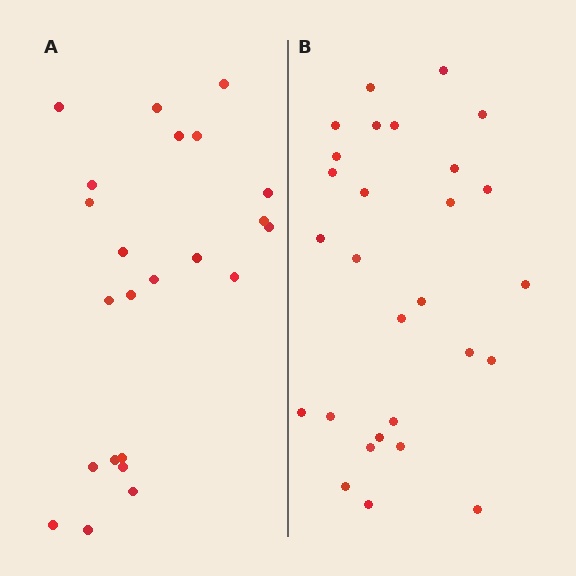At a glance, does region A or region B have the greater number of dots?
Region B (the right region) has more dots.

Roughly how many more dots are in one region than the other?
Region B has about 5 more dots than region A.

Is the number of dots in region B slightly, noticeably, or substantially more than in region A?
Region B has only slightly more — the two regions are fairly close. The ratio is roughly 1.2 to 1.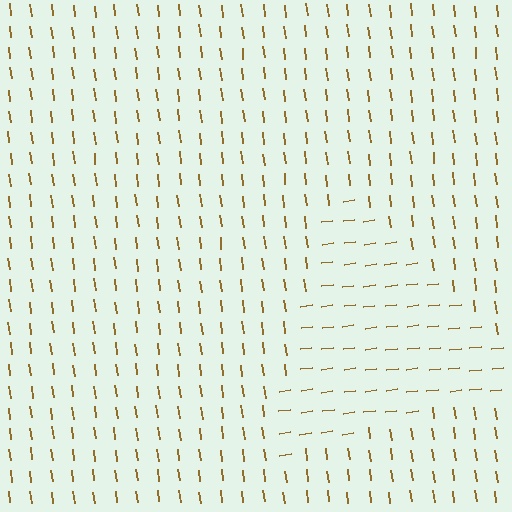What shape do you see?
I see a triangle.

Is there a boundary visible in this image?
Yes, there is a texture boundary formed by a change in line orientation.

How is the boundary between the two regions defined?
The boundary is defined purely by a change in line orientation (approximately 90 degrees difference). All lines are the same color and thickness.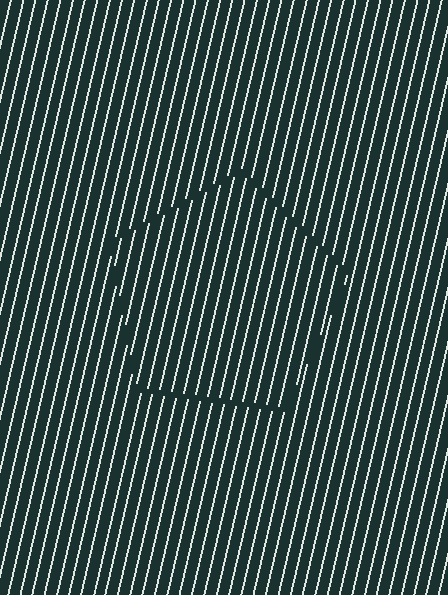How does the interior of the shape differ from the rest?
The interior of the shape contains the same grating, shifted by half a period — the contour is defined by the phase discontinuity where line-ends from the inner and outer gratings abut.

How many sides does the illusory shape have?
5 sides — the line-ends trace a pentagon.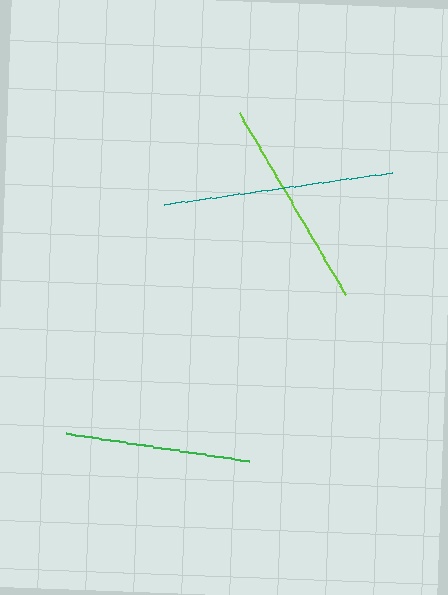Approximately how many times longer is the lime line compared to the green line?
The lime line is approximately 1.1 times the length of the green line.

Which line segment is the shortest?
The green line is the shortest at approximately 185 pixels.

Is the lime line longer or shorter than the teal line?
The teal line is longer than the lime line.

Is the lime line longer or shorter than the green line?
The lime line is longer than the green line.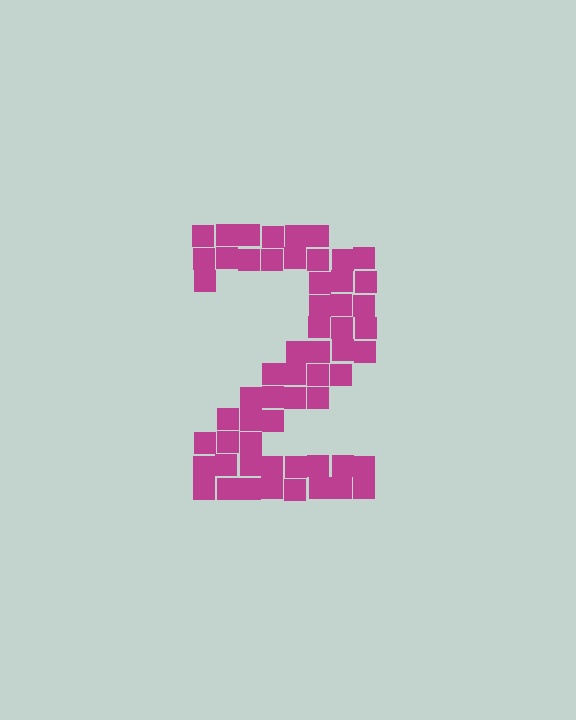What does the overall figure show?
The overall figure shows the digit 2.